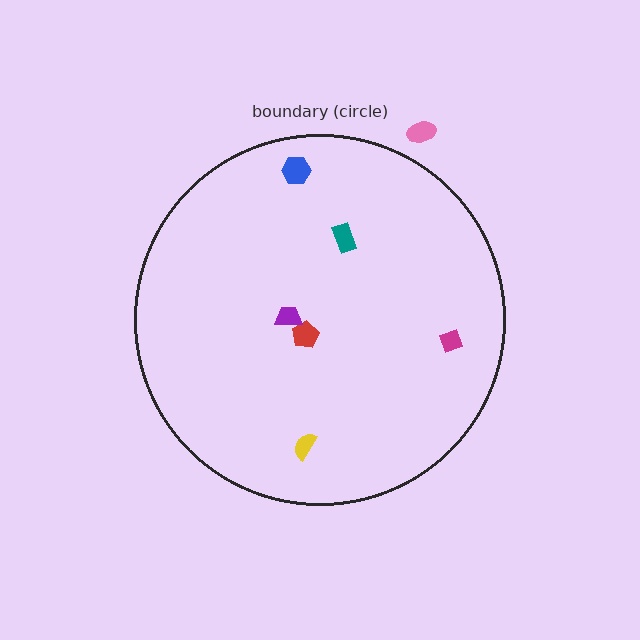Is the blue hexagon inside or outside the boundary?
Inside.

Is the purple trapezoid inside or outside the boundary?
Inside.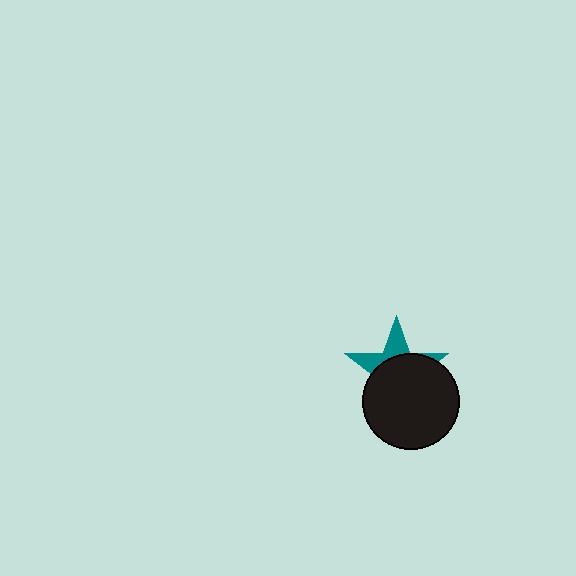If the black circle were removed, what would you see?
You would see the complete teal star.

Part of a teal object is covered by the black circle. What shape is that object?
It is a star.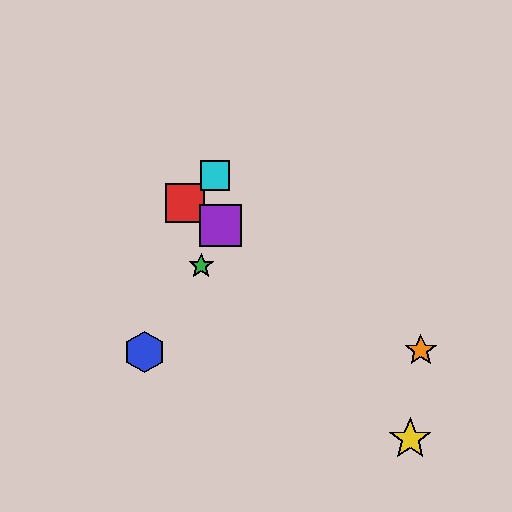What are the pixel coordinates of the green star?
The green star is at (201, 266).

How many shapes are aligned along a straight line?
3 shapes (the red square, the purple square, the orange star) are aligned along a straight line.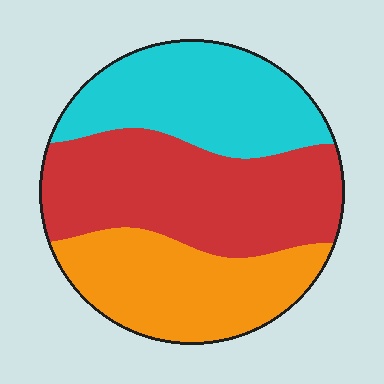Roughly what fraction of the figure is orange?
Orange takes up between a quarter and a half of the figure.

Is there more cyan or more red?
Red.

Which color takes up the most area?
Red, at roughly 40%.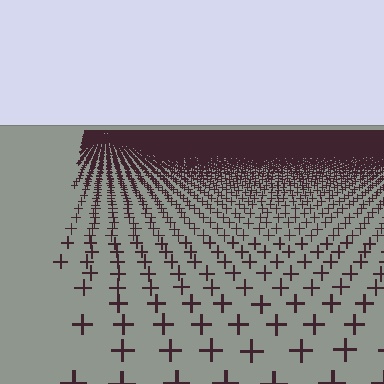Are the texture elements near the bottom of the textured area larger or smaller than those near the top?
Larger. Near the bottom, elements are closer to the viewer and appear at a bigger on-screen size.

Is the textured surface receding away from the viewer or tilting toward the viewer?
The surface is receding away from the viewer. Texture elements get smaller and denser toward the top.